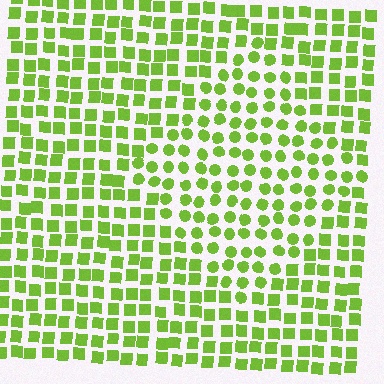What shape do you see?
I see a diamond.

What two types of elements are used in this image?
The image uses circles inside the diamond region and squares outside it.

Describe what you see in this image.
The image is filled with small lime elements arranged in a uniform grid. A diamond-shaped region contains circles, while the surrounding area contains squares. The boundary is defined purely by the change in element shape.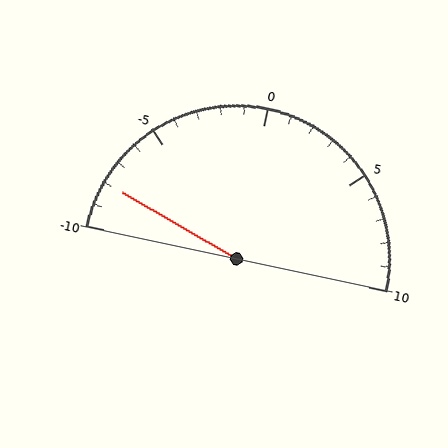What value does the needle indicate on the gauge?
The needle indicates approximately -8.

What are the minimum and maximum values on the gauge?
The gauge ranges from -10 to 10.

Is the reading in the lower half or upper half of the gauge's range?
The reading is in the lower half of the range (-10 to 10).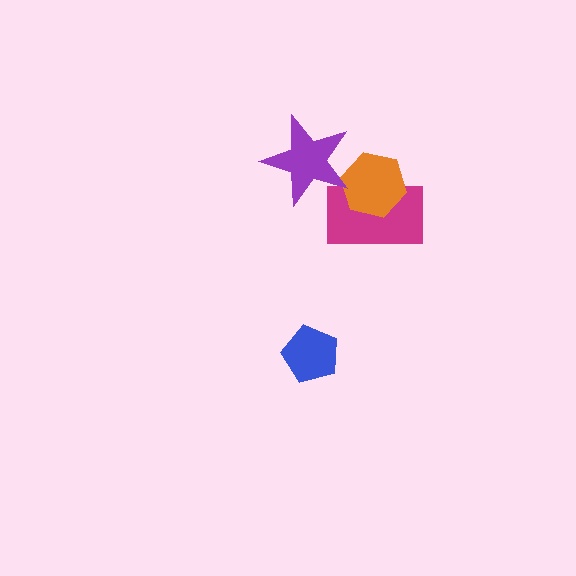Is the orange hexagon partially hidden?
Yes, it is partially covered by another shape.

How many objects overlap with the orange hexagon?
2 objects overlap with the orange hexagon.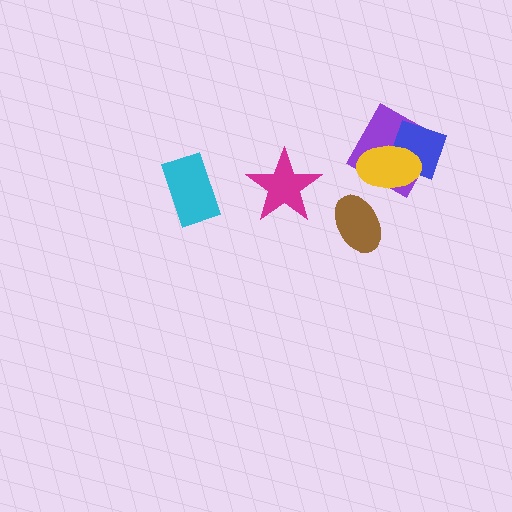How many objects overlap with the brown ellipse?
0 objects overlap with the brown ellipse.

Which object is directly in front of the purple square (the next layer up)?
The blue diamond is directly in front of the purple square.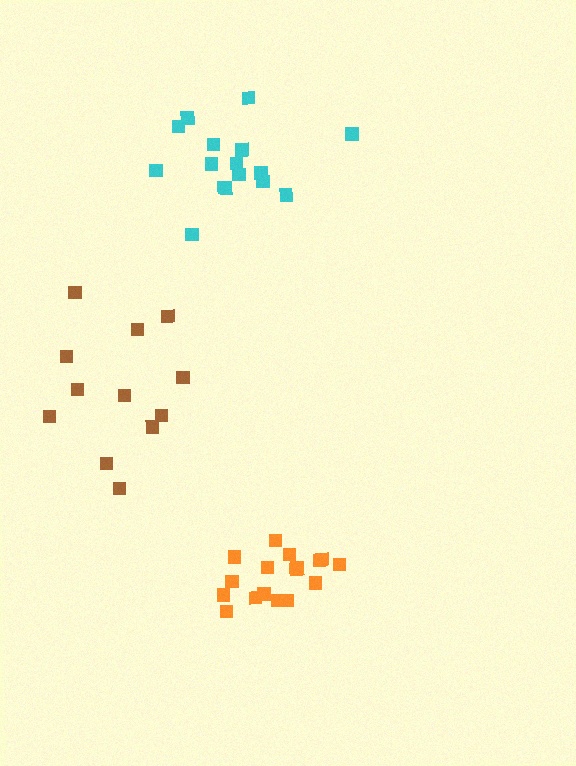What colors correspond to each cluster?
The clusters are colored: orange, cyan, brown.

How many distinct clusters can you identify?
There are 3 distinct clusters.